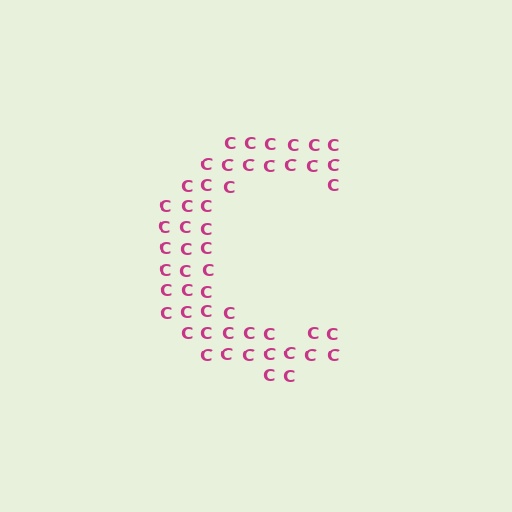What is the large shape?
The large shape is the letter C.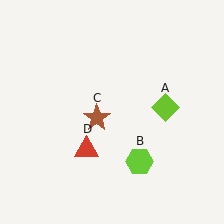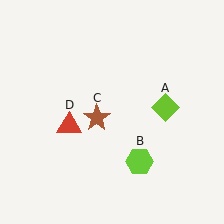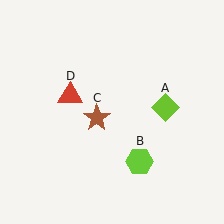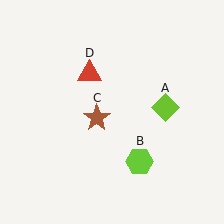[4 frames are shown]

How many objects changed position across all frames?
1 object changed position: red triangle (object D).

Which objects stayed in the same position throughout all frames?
Lime diamond (object A) and lime hexagon (object B) and brown star (object C) remained stationary.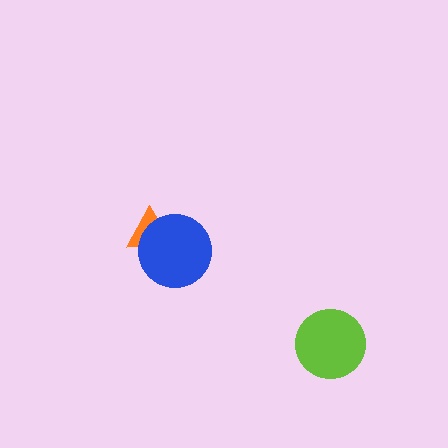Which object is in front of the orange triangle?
The blue circle is in front of the orange triangle.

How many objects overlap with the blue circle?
1 object overlaps with the blue circle.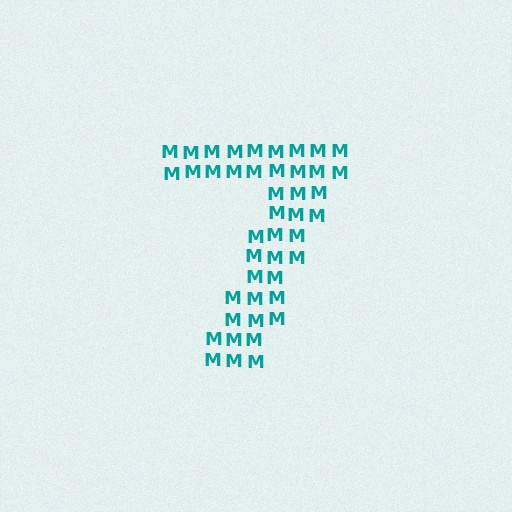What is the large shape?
The large shape is the digit 7.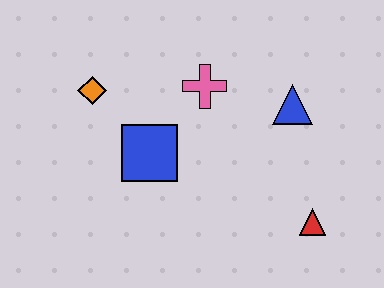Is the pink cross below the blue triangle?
No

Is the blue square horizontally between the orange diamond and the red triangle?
Yes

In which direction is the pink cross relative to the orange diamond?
The pink cross is to the right of the orange diamond.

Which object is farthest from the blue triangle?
The orange diamond is farthest from the blue triangle.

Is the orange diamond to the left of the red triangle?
Yes